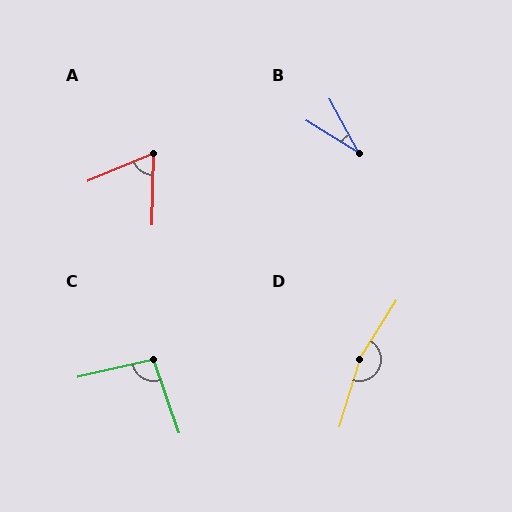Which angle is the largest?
D, at approximately 165 degrees.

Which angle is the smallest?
B, at approximately 30 degrees.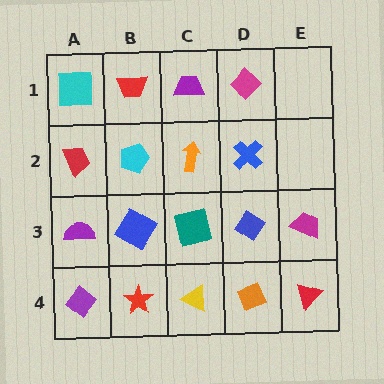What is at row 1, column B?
A red trapezoid.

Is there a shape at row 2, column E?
No, that cell is empty.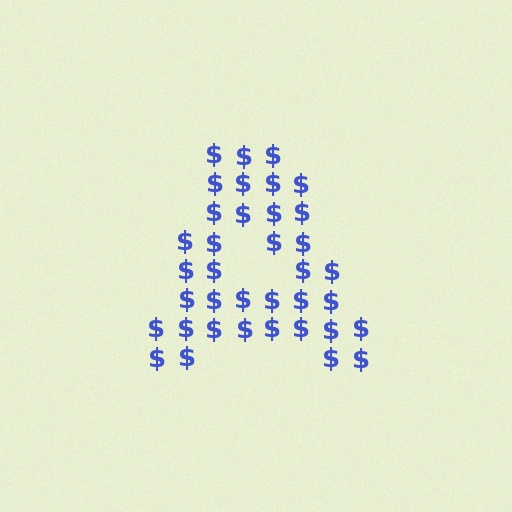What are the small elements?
The small elements are dollar signs.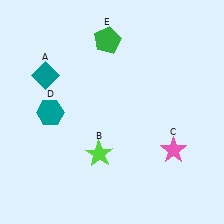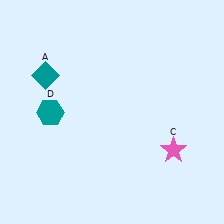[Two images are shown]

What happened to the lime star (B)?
The lime star (B) was removed in Image 2. It was in the bottom-left area of Image 1.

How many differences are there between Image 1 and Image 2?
There are 2 differences between the two images.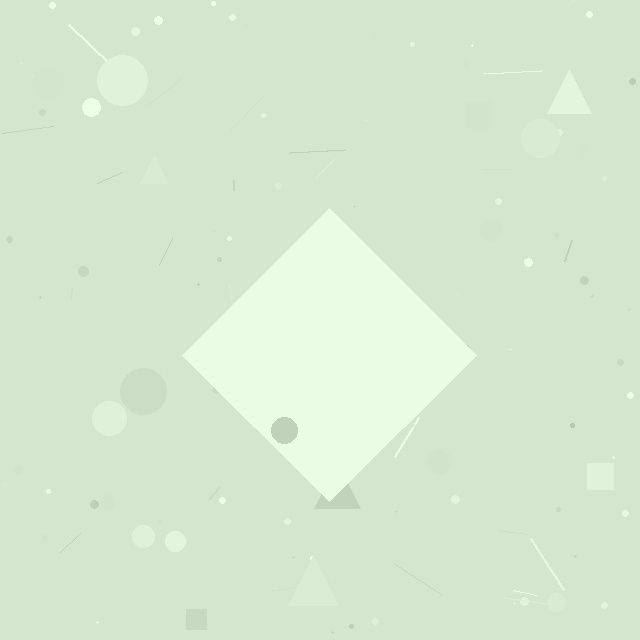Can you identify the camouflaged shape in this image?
The camouflaged shape is a diamond.